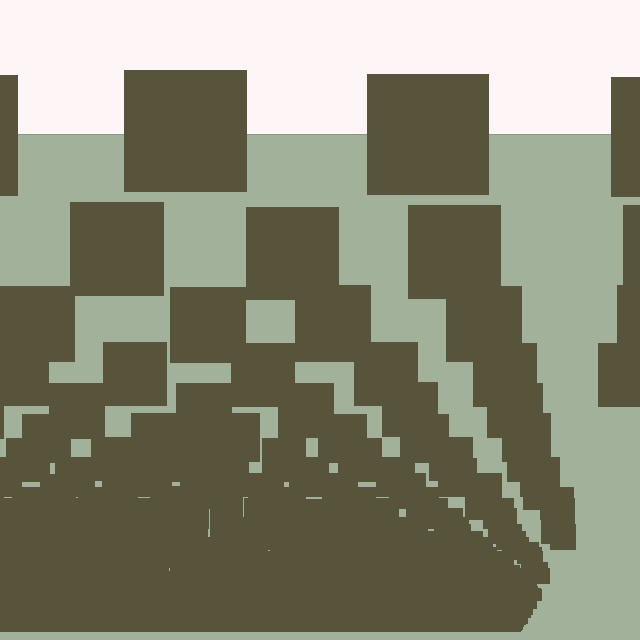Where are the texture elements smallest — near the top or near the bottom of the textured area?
Near the bottom.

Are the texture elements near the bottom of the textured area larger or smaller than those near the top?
Smaller. The gradient is inverted — elements near the bottom are smaller and denser.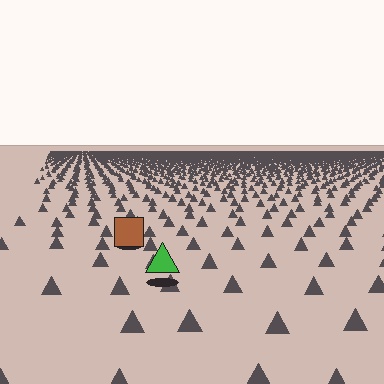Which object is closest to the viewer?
The green triangle is closest. The texture marks near it are larger and more spread out.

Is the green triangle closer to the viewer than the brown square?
Yes. The green triangle is closer — you can tell from the texture gradient: the ground texture is coarser near it.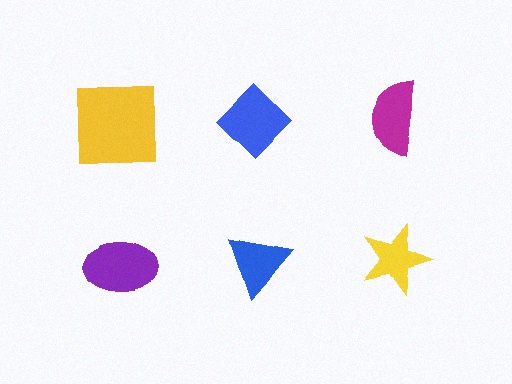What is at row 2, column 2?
A blue triangle.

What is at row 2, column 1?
A purple ellipse.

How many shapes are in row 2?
3 shapes.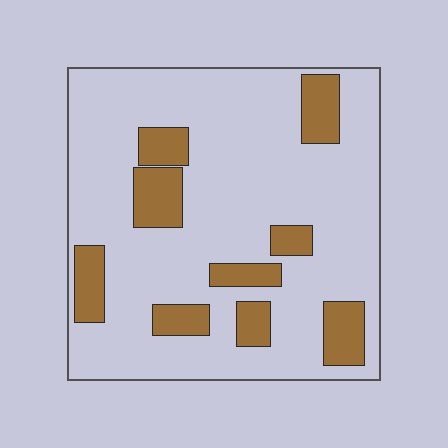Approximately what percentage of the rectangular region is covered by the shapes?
Approximately 20%.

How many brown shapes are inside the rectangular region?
9.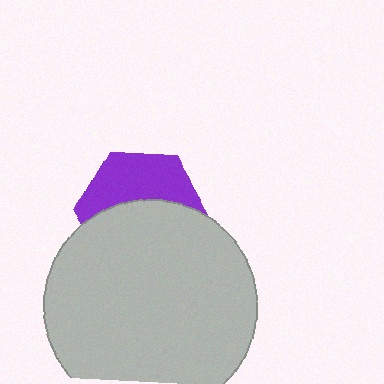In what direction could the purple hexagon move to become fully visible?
The purple hexagon could move up. That would shift it out from behind the light gray circle entirely.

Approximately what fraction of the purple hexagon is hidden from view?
Roughly 56% of the purple hexagon is hidden behind the light gray circle.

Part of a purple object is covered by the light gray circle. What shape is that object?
It is a hexagon.